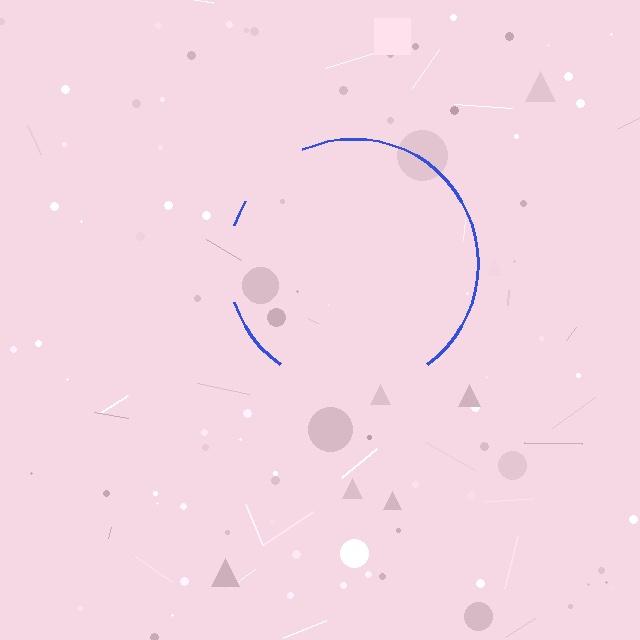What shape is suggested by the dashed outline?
The dashed outline suggests a circle.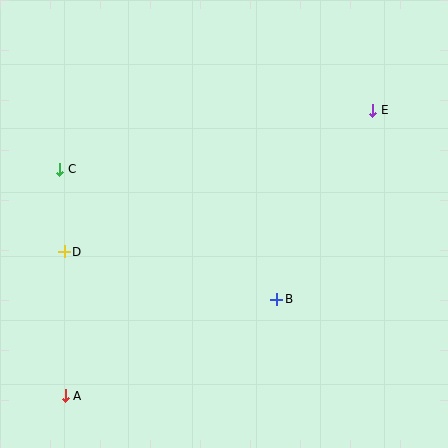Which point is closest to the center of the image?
Point B at (277, 299) is closest to the center.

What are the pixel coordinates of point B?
Point B is at (277, 299).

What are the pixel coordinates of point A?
Point A is at (65, 396).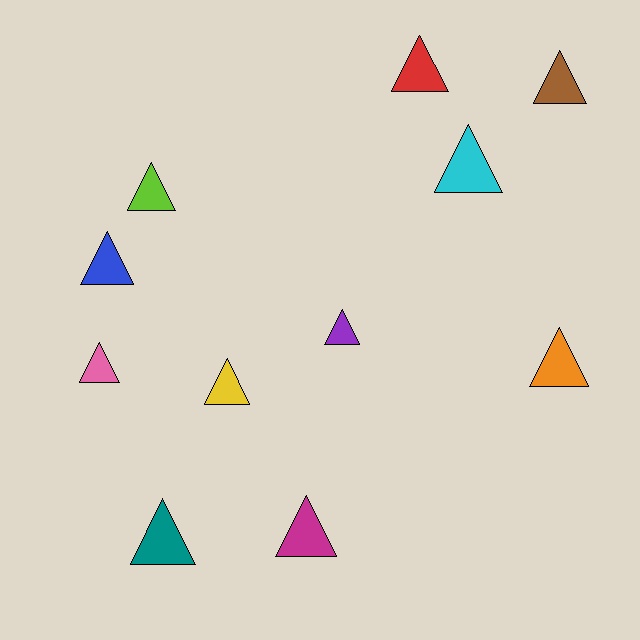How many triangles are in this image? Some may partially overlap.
There are 11 triangles.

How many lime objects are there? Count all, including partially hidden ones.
There is 1 lime object.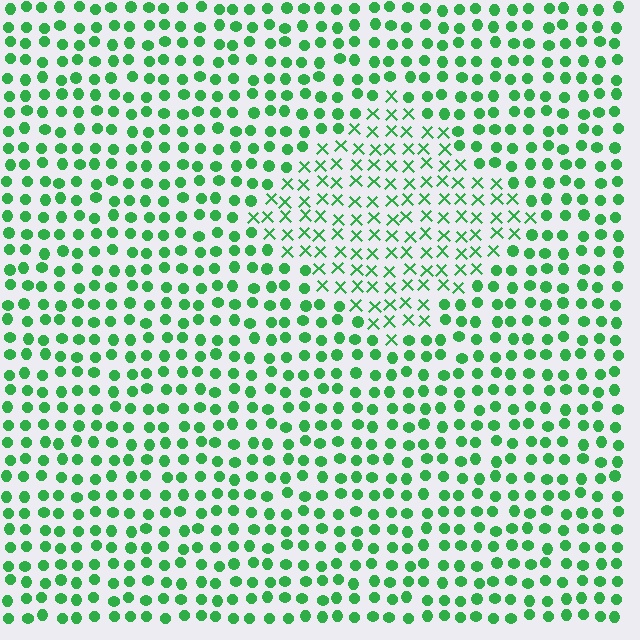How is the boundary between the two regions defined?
The boundary is defined by a change in element shape: X marks inside vs. circles outside. All elements share the same color and spacing.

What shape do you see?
I see a diamond.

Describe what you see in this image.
The image is filled with small green elements arranged in a uniform grid. A diamond-shaped region contains X marks, while the surrounding area contains circles. The boundary is defined purely by the change in element shape.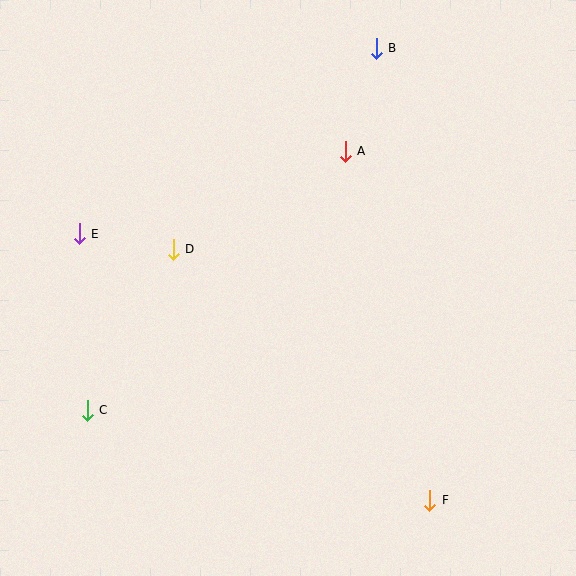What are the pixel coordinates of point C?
Point C is at (87, 410).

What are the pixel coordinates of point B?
Point B is at (376, 48).